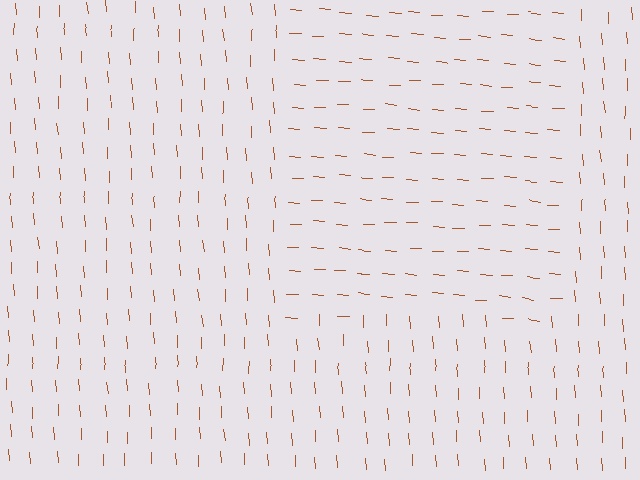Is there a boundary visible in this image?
Yes, there is a texture boundary formed by a change in line orientation.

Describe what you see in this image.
The image is filled with small brown line segments. A rectangle region in the image has lines oriented differently from the surrounding lines, creating a visible texture boundary.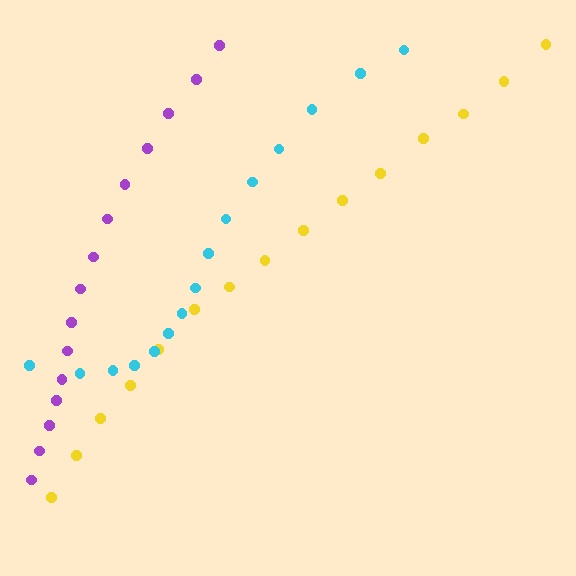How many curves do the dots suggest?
There are 3 distinct paths.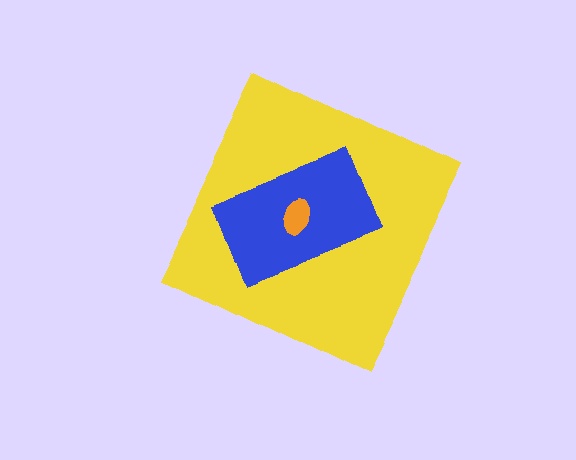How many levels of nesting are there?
3.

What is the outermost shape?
The yellow diamond.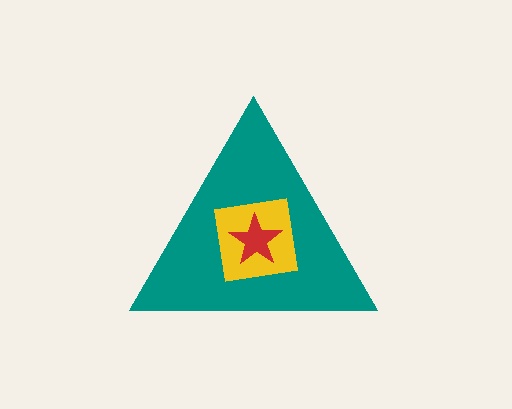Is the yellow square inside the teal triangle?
Yes.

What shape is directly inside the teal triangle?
The yellow square.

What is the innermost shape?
The red star.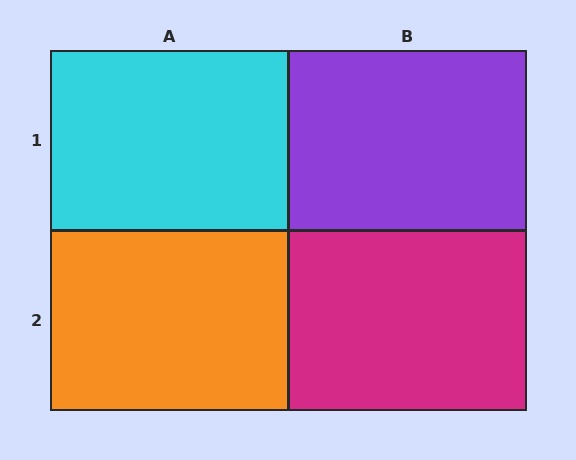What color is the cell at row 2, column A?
Orange.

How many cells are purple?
1 cell is purple.